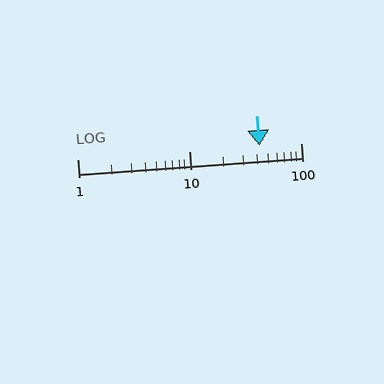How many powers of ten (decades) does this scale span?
The scale spans 2 decades, from 1 to 100.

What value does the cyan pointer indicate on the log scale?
The pointer indicates approximately 43.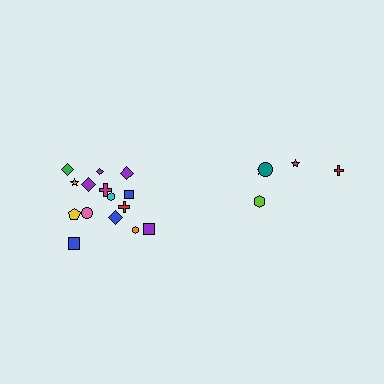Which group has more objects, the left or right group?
The left group.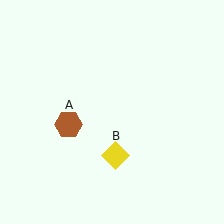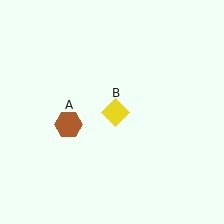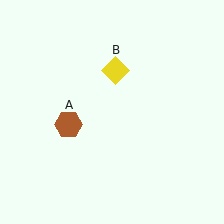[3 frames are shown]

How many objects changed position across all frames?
1 object changed position: yellow diamond (object B).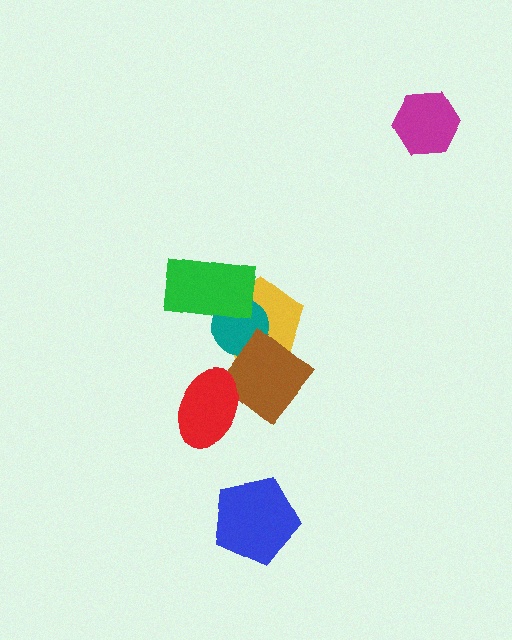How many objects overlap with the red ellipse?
1 object overlaps with the red ellipse.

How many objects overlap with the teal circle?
3 objects overlap with the teal circle.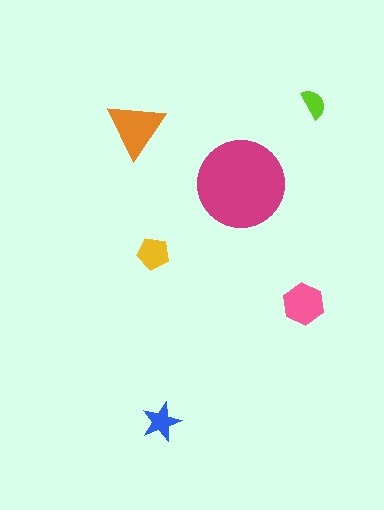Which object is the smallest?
The lime semicircle.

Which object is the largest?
The magenta circle.